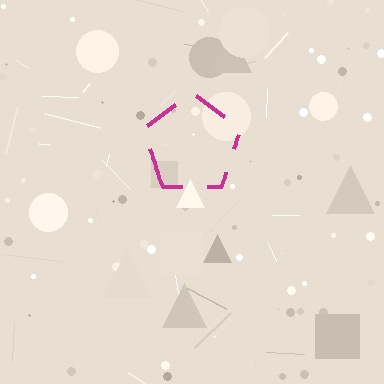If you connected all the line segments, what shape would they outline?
They would outline a pentagon.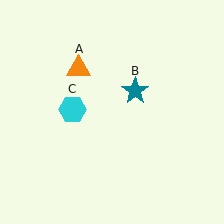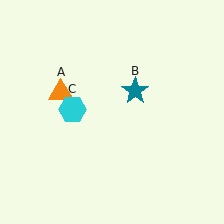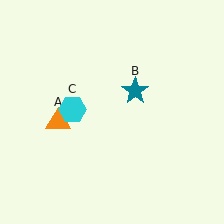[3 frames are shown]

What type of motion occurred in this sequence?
The orange triangle (object A) rotated counterclockwise around the center of the scene.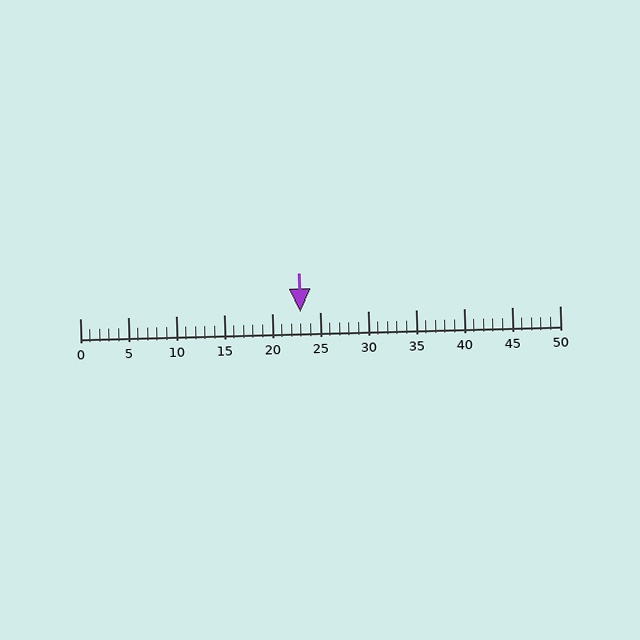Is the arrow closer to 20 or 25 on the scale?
The arrow is closer to 25.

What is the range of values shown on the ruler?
The ruler shows values from 0 to 50.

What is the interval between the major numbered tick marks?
The major tick marks are spaced 5 units apart.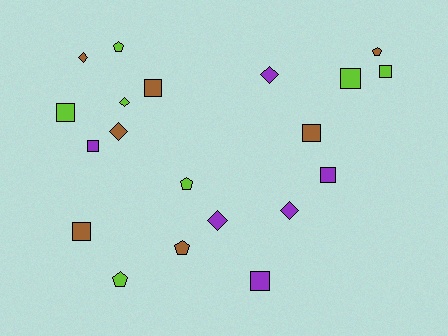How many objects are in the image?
There are 20 objects.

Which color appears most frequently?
Lime, with 7 objects.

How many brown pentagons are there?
There are 2 brown pentagons.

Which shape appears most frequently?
Square, with 9 objects.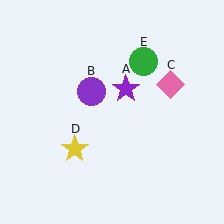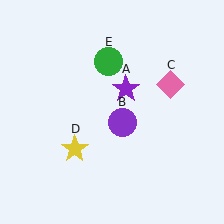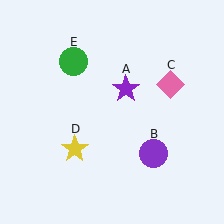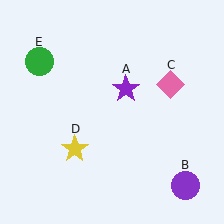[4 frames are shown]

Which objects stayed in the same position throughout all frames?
Purple star (object A) and pink diamond (object C) and yellow star (object D) remained stationary.